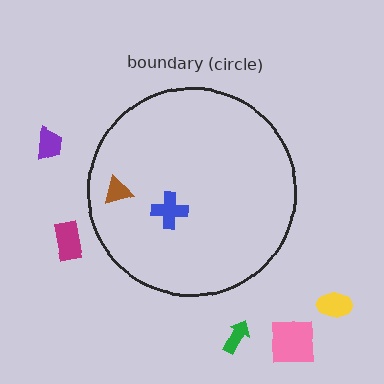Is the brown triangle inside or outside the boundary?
Inside.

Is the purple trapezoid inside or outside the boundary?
Outside.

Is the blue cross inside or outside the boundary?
Inside.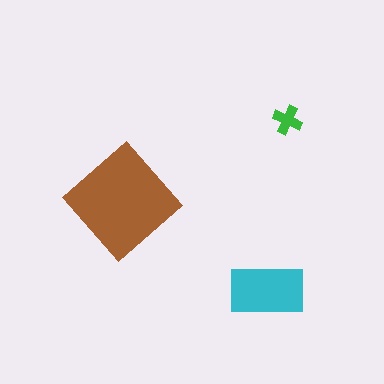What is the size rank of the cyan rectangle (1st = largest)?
2nd.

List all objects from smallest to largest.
The green cross, the cyan rectangle, the brown diamond.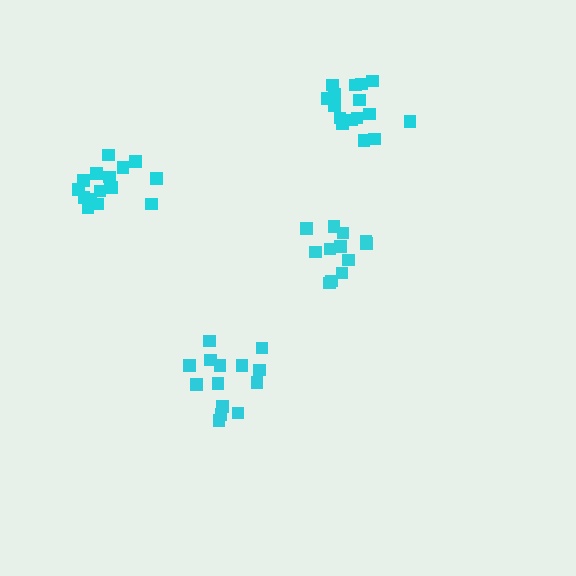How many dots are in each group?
Group 1: 16 dots, Group 2: 12 dots, Group 3: 16 dots, Group 4: 14 dots (58 total).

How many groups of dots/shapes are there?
There are 4 groups.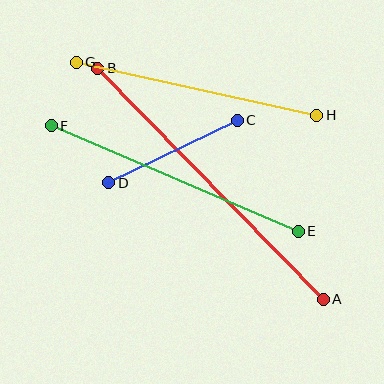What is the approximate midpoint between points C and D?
The midpoint is at approximately (173, 151) pixels.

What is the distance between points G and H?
The distance is approximately 246 pixels.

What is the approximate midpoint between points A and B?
The midpoint is at approximately (210, 184) pixels.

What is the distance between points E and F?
The distance is approximately 268 pixels.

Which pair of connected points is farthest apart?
Points A and B are farthest apart.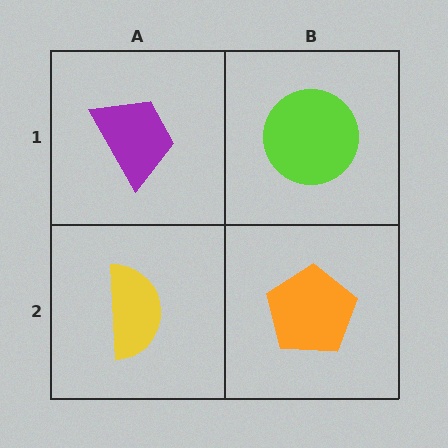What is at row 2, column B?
An orange pentagon.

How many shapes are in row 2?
2 shapes.